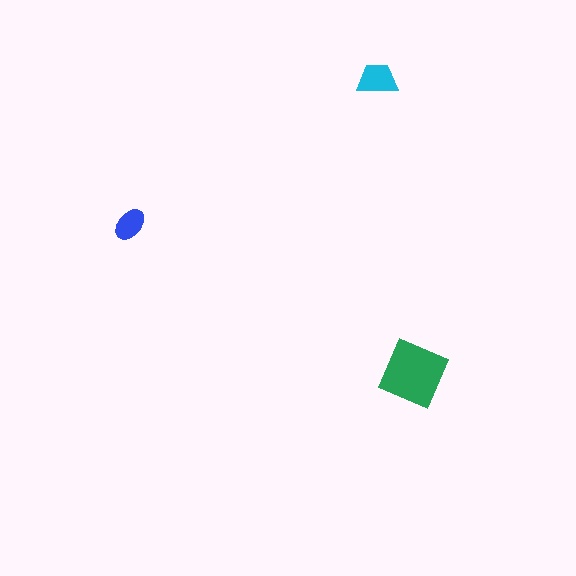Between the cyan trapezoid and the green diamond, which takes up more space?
The green diamond.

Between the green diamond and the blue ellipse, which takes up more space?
The green diamond.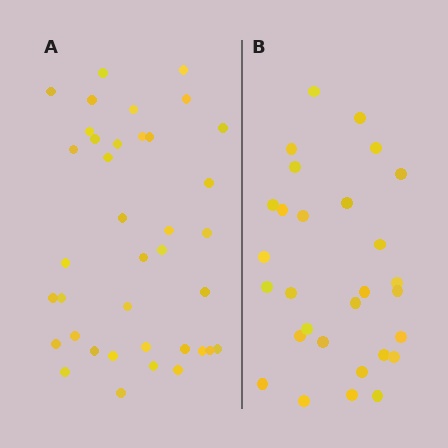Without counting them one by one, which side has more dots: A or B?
Region A (the left region) has more dots.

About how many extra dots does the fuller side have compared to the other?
Region A has roughly 8 or so more dots than region B.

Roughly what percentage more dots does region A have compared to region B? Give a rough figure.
About 30% more.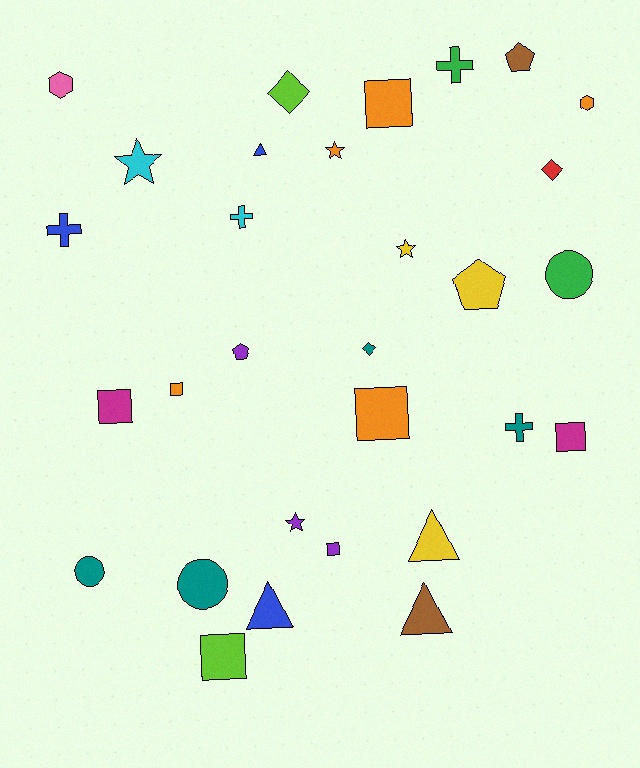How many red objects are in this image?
There is 1 red object.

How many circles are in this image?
There are 3 circles.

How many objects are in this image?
There are 30 objects.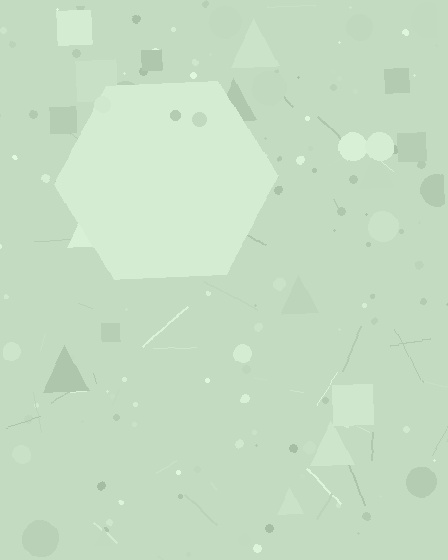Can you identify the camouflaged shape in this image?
The camouflaged shape is a hexagon.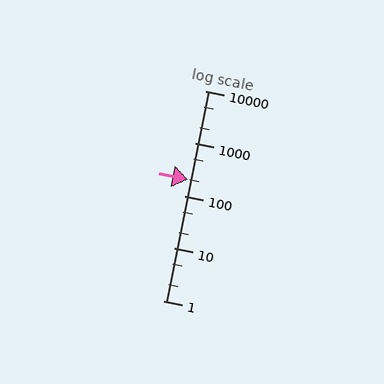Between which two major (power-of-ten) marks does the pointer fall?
The pointer is between 100 and 1000.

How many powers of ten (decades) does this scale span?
The scale spans 4 decades, from 1 to 10000.